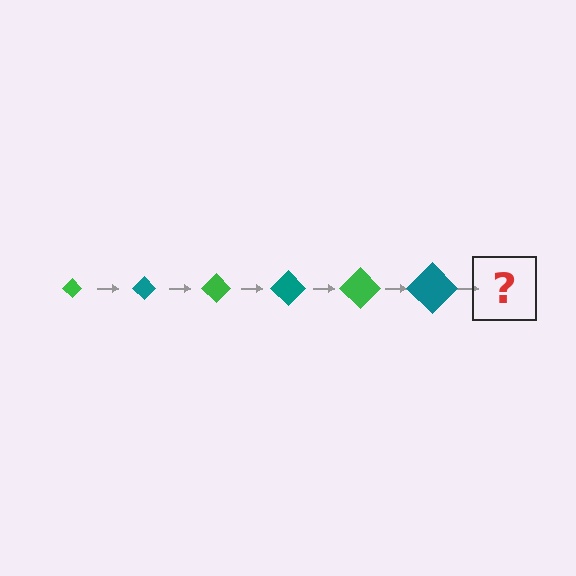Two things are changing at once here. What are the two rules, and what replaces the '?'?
The two rules are that the diamond grows larger each step and the color cycles through green and teal. The '?' should be a green diamond, larger than the previous one.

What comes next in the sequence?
The next element should be a green diamond, larger than the previous one.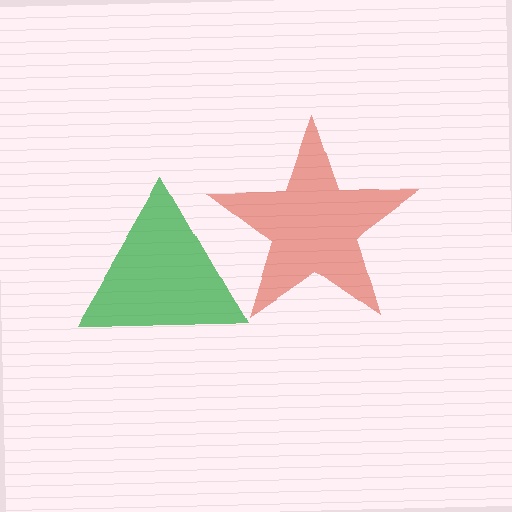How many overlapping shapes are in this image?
There are 2 overlapping shapes in the image.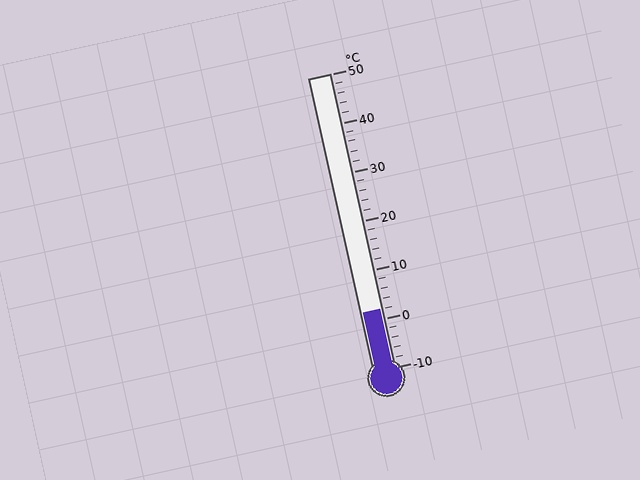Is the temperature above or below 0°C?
The temperature is above 0°C.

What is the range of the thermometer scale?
The thermometer scale ranges from -10°C to 50°C.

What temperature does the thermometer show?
The thermometer shows approximately 2°C.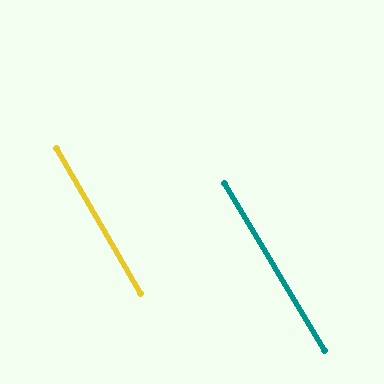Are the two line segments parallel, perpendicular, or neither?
Parallel — their directions differ by only 1.0°.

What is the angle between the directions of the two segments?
Approximately 1 degree.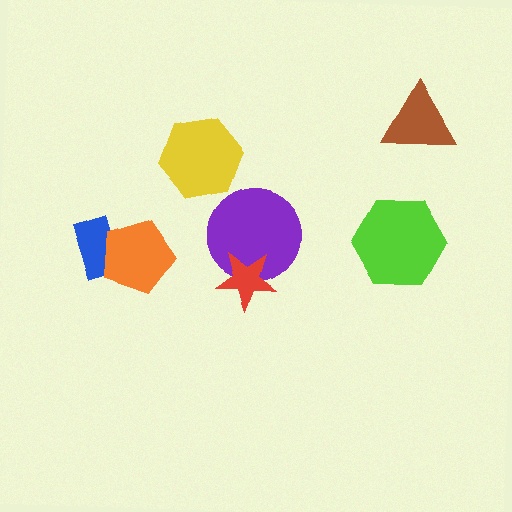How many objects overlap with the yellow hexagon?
0 objects overlap with the yellow hexagon.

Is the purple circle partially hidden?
Yes, it is partially covered by another shape.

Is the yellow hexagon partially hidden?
No, no other shape covers it.